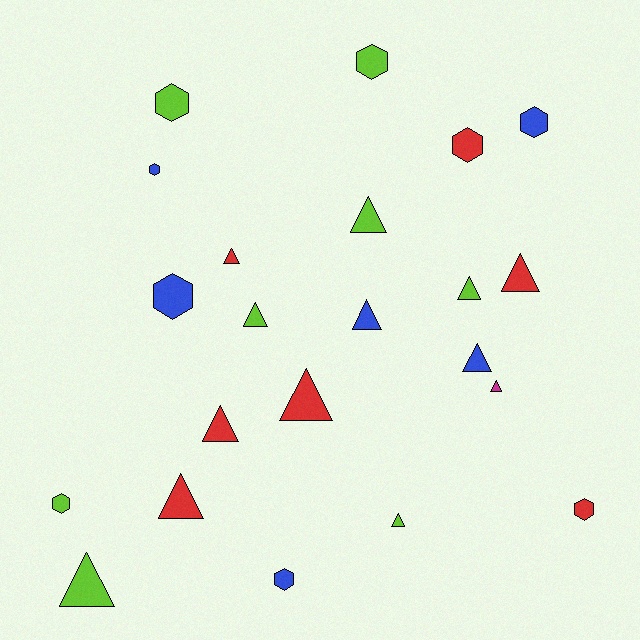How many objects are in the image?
There are 22 objects.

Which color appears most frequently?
Lime, with 8 objects.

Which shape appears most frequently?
Triangle, with 13 objects.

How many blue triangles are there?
There are 2 blue triangles.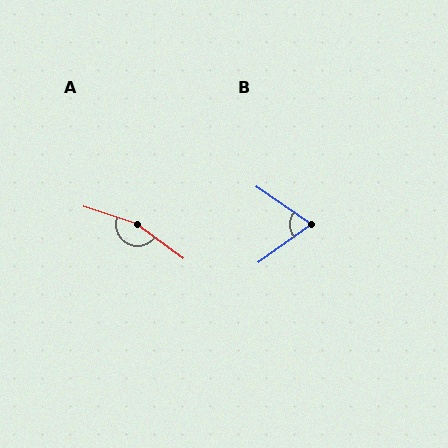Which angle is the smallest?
B, at approximately 70 degrees.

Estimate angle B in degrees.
Approximately 70 degrees.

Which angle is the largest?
A, at approximately 161 degrees.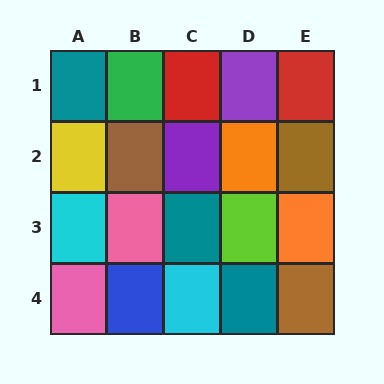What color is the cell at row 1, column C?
Red.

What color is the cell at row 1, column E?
Red.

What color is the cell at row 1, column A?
Teal.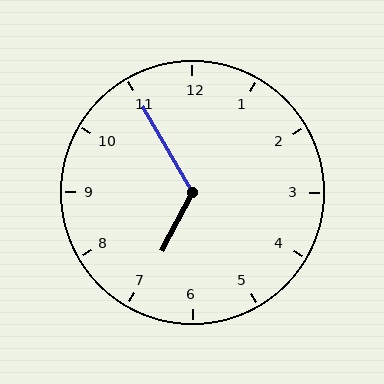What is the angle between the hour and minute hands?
Approximately 122 degrees.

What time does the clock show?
6:55.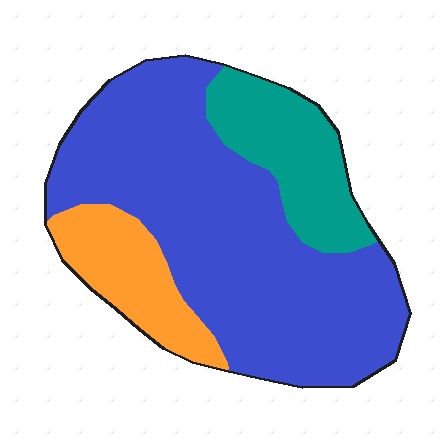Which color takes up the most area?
Blue, at roughly 65%.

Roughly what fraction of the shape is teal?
Teal takes up about one fifth (1/5) of the shape.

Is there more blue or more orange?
Blue.